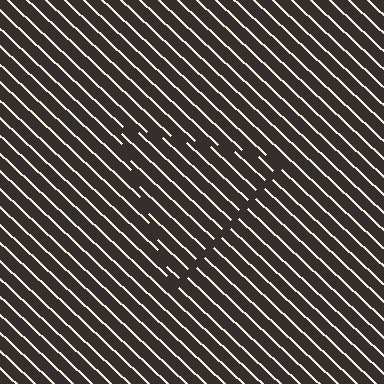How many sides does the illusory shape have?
3 sides — the line-ends trace a triangle.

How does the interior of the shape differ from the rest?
The interior of the shape contains the same grating, shifted by half a period — the contour is defined by the phase discontinuity where line-ends from the inner and outer gratings abut.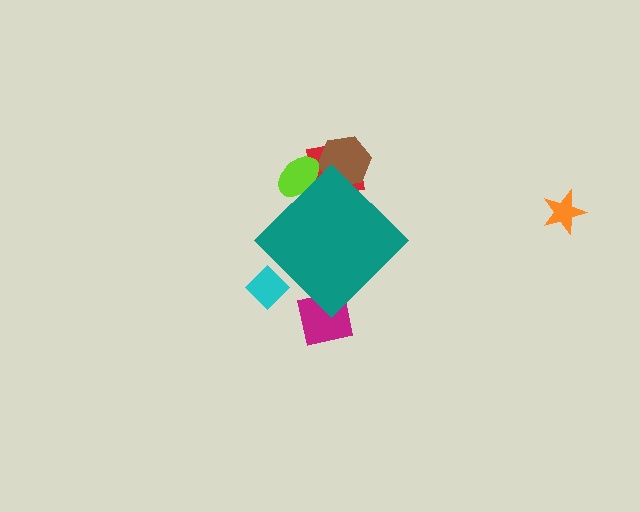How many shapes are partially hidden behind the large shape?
5 shapes are partially hidden.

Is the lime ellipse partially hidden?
Yes, the lime ellipse is partially hidden behind the teal diamond.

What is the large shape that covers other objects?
A teal diamond.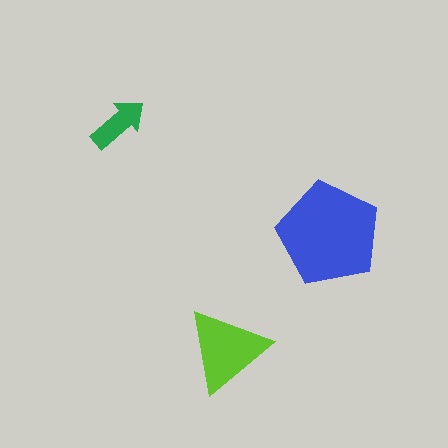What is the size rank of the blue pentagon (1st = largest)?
1st.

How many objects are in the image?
There are 3 objects in the image.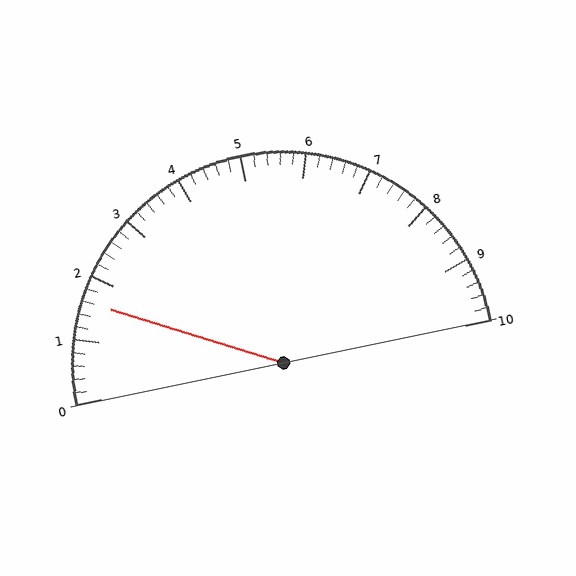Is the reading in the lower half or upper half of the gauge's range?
The reading is in the lower half of the range (0 to 10).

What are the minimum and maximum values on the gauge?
The gauge ranges from 0 to 10.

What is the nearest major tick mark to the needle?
The nearest major tick mark is 2.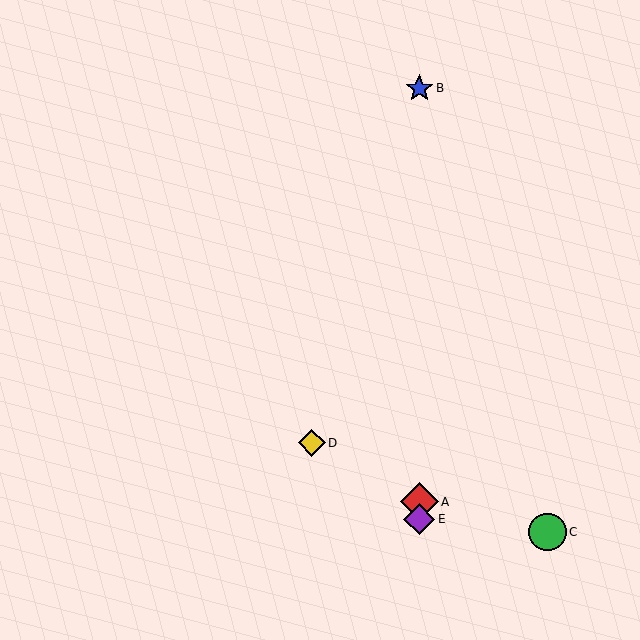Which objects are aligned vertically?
Objects A, B, E are aligned vertically.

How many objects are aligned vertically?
3 objects (A, B, E) are aligned vertically.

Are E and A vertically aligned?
Yes, both are at x≈419.